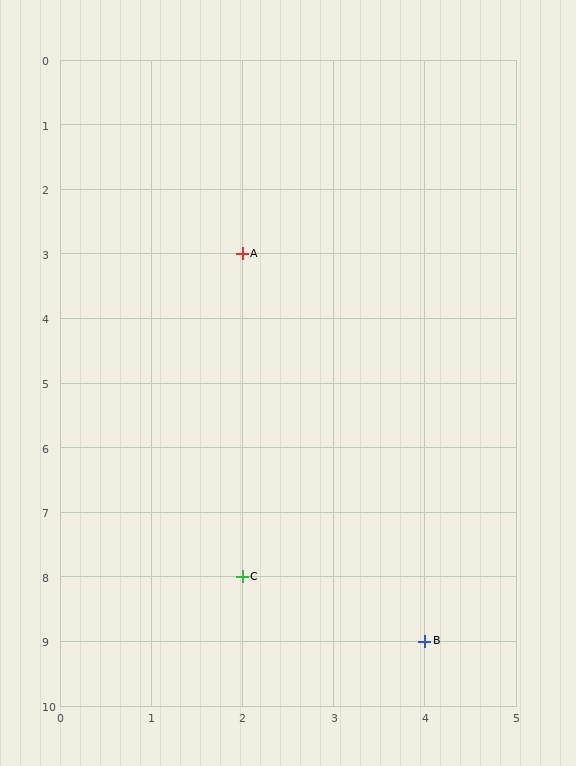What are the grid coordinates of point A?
Point A is at grid coordinates (2, 3).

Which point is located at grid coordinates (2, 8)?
Point C is at (2, 8).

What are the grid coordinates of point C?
Point C is at grid coordinates (2, 8).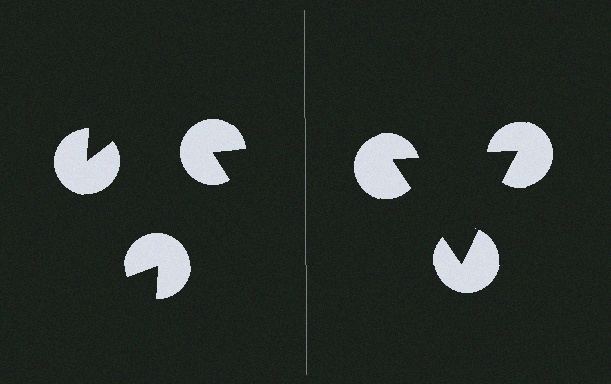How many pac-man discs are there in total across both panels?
6 — 3 on each side.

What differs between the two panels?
The pac-man discs are positioned identically on both sides; only the wedge orientations differ. On the right they align to a triangle; on the left they are misaligned.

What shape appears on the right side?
An illusory triangle.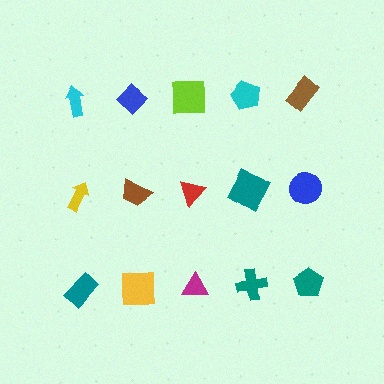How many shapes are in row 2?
5 shapes.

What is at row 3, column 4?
A teal cross.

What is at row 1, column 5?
A brown rectangle.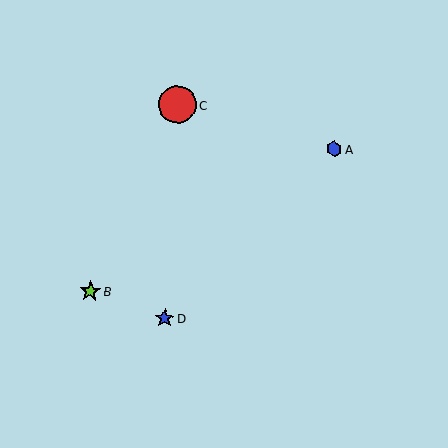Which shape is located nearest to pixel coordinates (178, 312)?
The blue star (labeled D) at (165, 318) is nearest to that location.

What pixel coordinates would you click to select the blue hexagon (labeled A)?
Click at (334, 149) to select the blue hexagon A.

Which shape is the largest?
The red circle (labeled C) is the largest.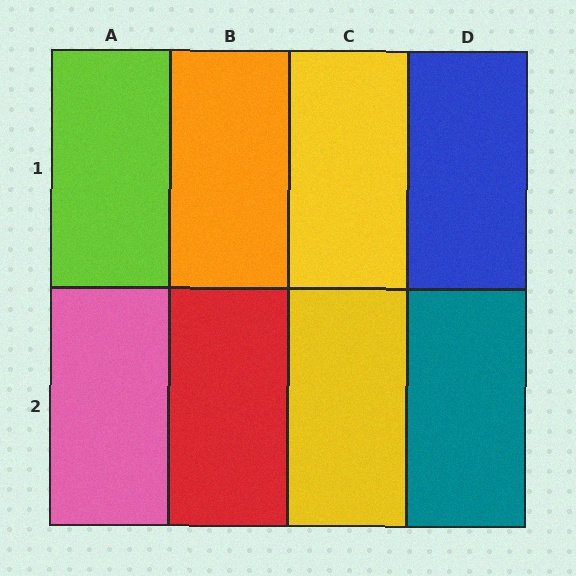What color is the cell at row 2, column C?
Yellow.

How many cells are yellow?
2 cells are yellow.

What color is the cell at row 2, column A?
Pink.